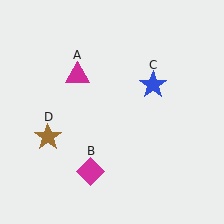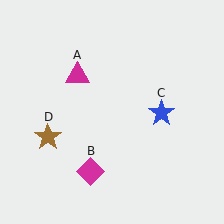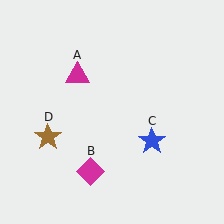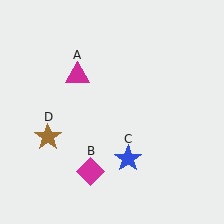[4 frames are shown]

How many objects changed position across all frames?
1 object changed position: blue star (object C).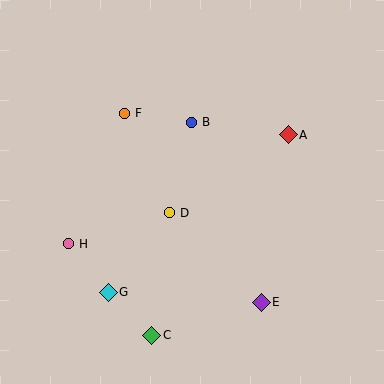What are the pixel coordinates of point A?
Point A is at (288, 135).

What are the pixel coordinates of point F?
Point F is at (124, 113).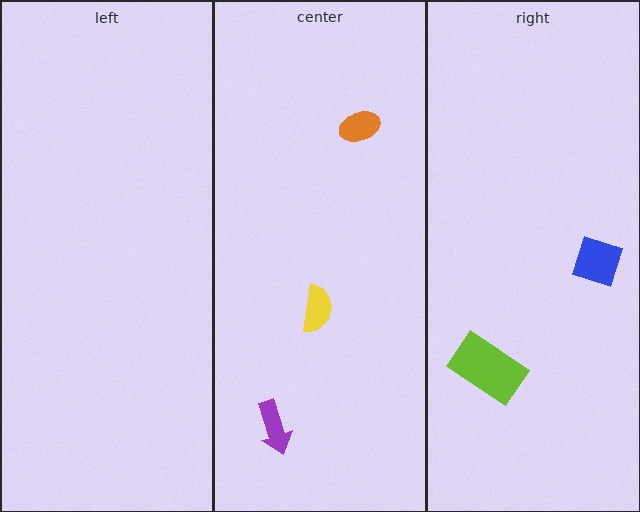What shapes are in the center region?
The orange ellipse, the yellow semicircle, the purple arrow.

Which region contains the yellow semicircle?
The center region.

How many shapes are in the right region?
2.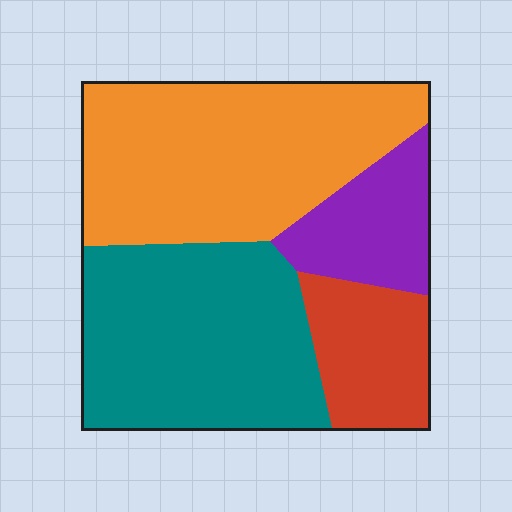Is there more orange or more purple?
Orange.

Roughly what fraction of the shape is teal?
Teal covers about 35% of the shape.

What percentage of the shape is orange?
Orange covers 38% of the shape.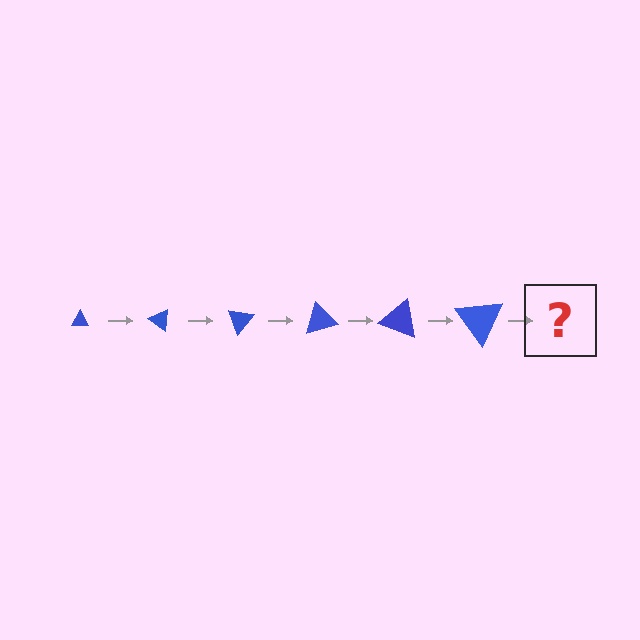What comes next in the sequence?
The next element should be a triangle, larger than the previous one and rotated 210 degrees from the start.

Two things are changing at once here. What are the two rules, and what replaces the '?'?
The two rules are that the triangle grows larger each step and it rotates 35 degrees each step. The '?' should be a triangle, larger than the previous one and rotated 210 degrees from the start.